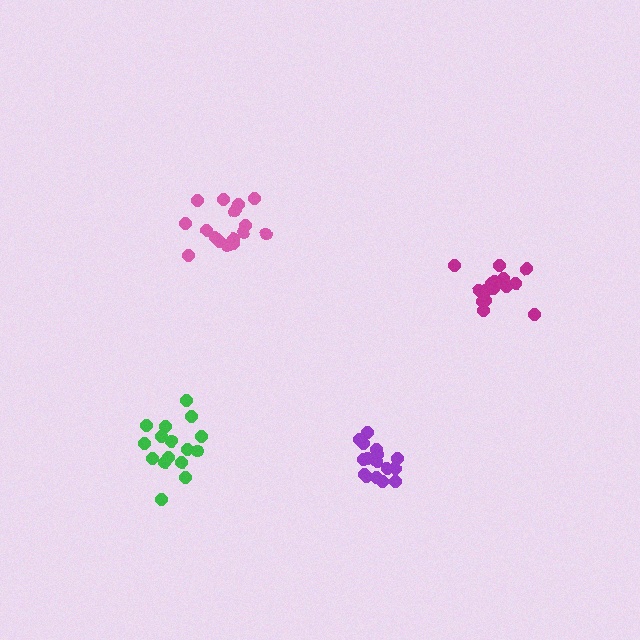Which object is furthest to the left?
The green cluster is leftmost.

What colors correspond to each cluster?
The clusters are colored: pink, magenta, green, purple.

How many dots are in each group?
Group 1: 17 dots, Group 2: 15 dots, Group 3: 16 dots, Group 4: 16 dots (64 total).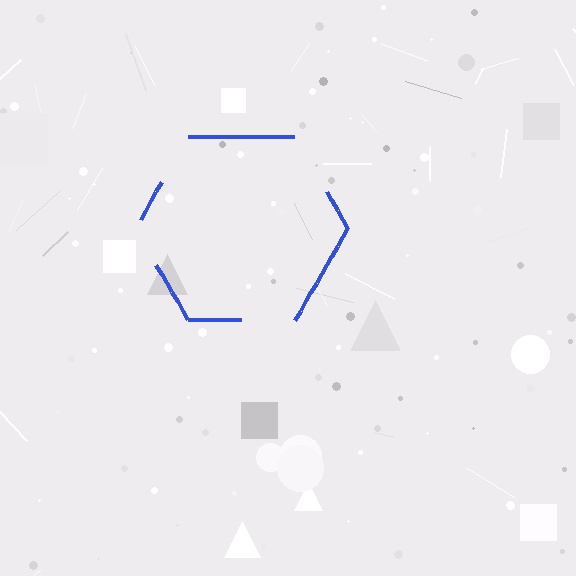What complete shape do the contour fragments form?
The contour fragments form a hexagon.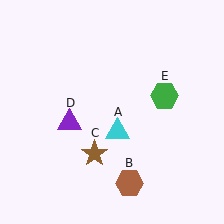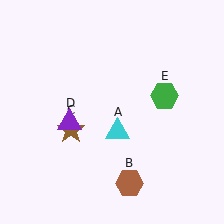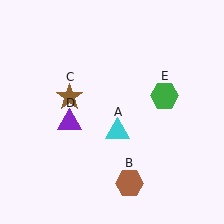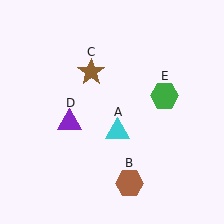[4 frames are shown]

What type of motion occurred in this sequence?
The brown star (object C) rotated clockwise around the center of the scene.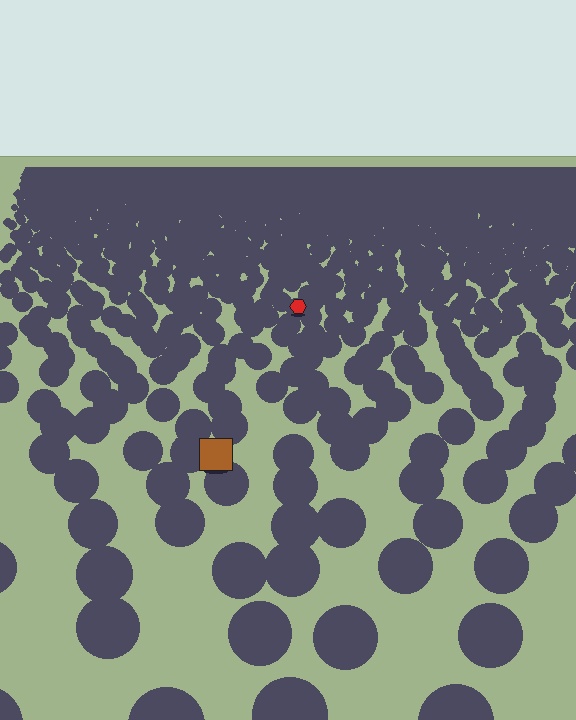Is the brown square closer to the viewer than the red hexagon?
Yes. The brown square is closer — you can tell from the texture gradient: the ground texture is coarser near it.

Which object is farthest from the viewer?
The red hexagon is farthest from the viewer. It appears smaller and the ground texture around it is denser.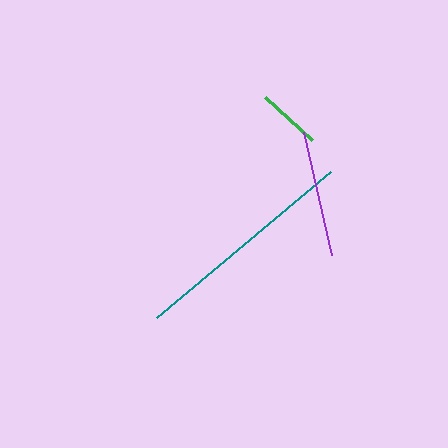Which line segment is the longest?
The teal line is the longest at approximately 227 pixels.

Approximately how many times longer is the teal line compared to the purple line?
The teal line is approximately 1.8 times the length of the purple line.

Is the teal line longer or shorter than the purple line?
The teal line is longer than the purple line.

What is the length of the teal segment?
The teal segment is approximately 227 pixels long.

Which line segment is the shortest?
The green line is the shortest at approximately 64 pixels.